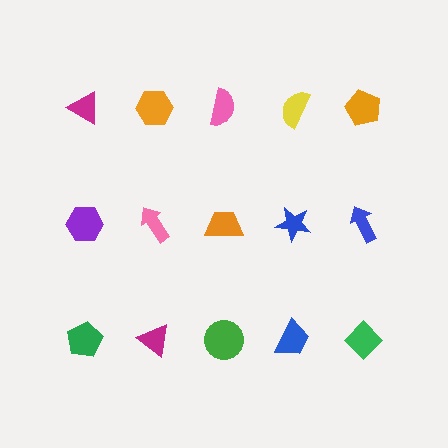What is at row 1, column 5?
An orange pentagon.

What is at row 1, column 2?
An orange hexagon.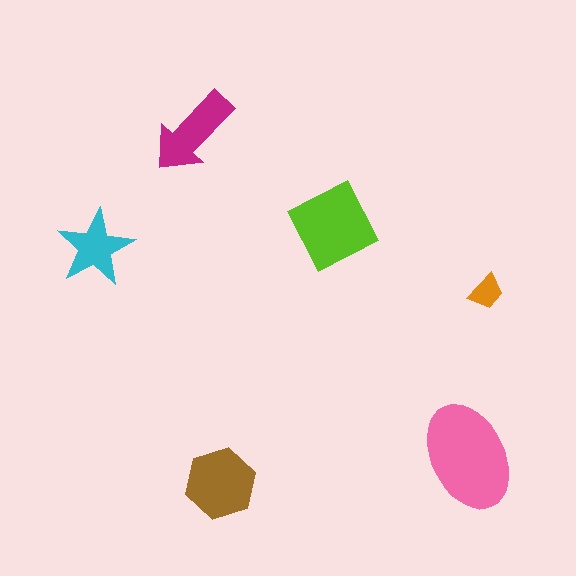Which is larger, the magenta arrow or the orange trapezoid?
The magenta arrow.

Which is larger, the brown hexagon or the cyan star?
The brown hexagon.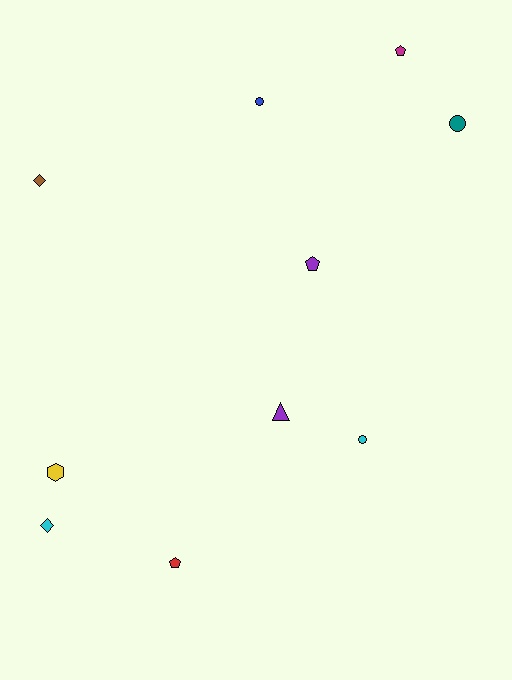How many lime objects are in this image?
There are no lime objects.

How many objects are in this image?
There are 10 objects.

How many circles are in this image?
There are 3 circles.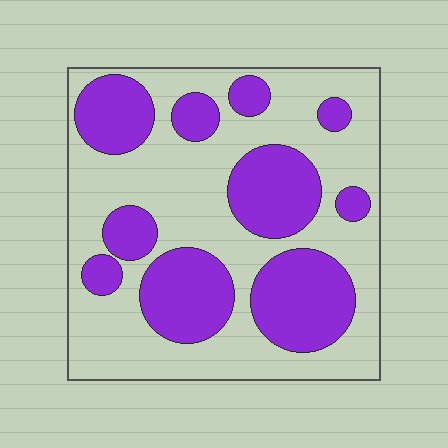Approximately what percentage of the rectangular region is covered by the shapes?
Approximately 40%.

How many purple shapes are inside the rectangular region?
10.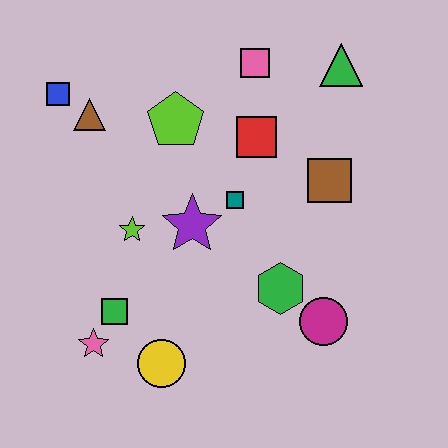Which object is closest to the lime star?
The purple star is closest to the lime star.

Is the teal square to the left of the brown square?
Yes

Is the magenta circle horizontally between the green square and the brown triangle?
No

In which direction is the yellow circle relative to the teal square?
The yellow circle is below the teal square.